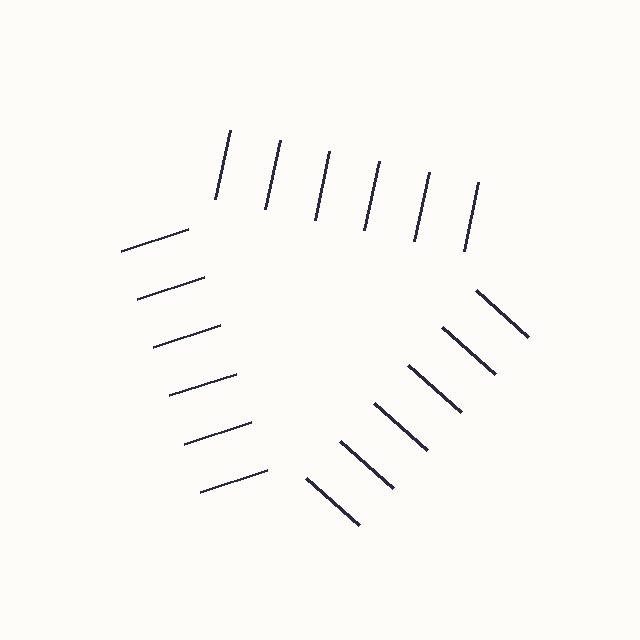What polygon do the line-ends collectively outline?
An illusory triangle — the line segments terminate on its edges but no continuous stroke is drawn.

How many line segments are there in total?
18 — 6 along each of the 3 edges.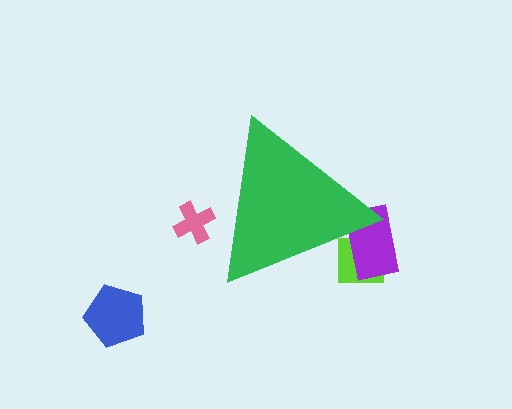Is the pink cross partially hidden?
Yes, the pink cross is partially hidden behind the green triangle.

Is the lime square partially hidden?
Yes, the lime square is partially hidden behind the green triangle.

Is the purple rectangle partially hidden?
Yes, the purple rectangle is partially hidden behind the green triangle.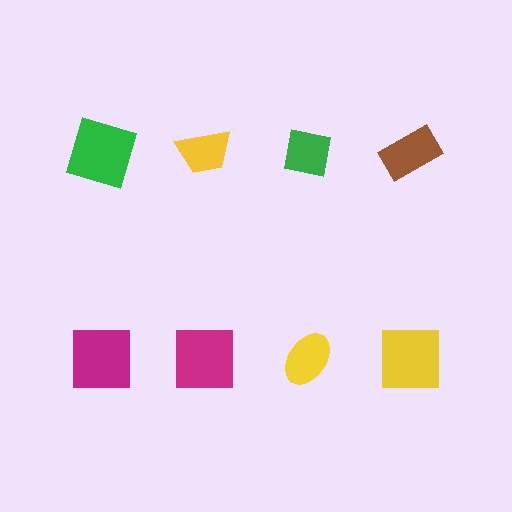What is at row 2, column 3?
A yellow ellipse.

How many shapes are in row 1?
4 shapes.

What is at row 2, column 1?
A magenta square.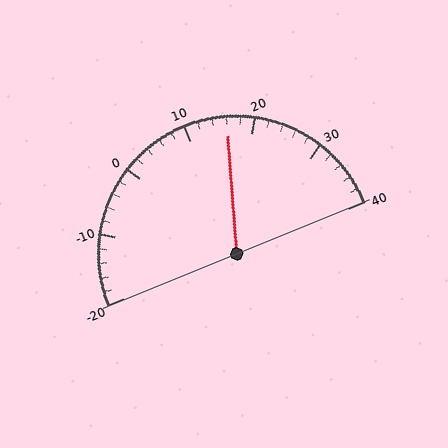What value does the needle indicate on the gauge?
The needle indicates approximately 16.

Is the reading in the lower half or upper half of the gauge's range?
The reading is in the upper half of the range (-20 to 40).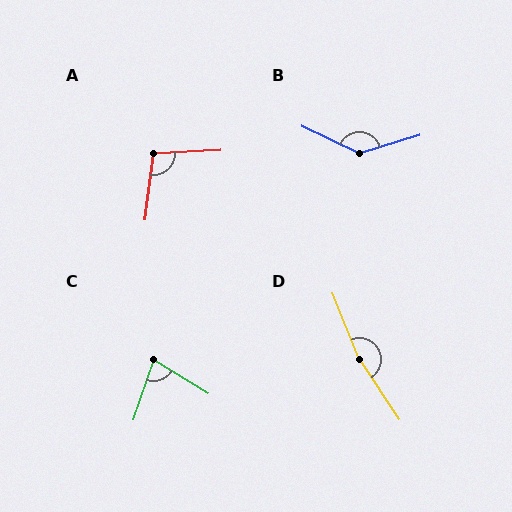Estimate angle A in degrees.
Approximately 101 degrees.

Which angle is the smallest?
C, at approximately 77 degrees.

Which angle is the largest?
D, at approximately 168 degrees.